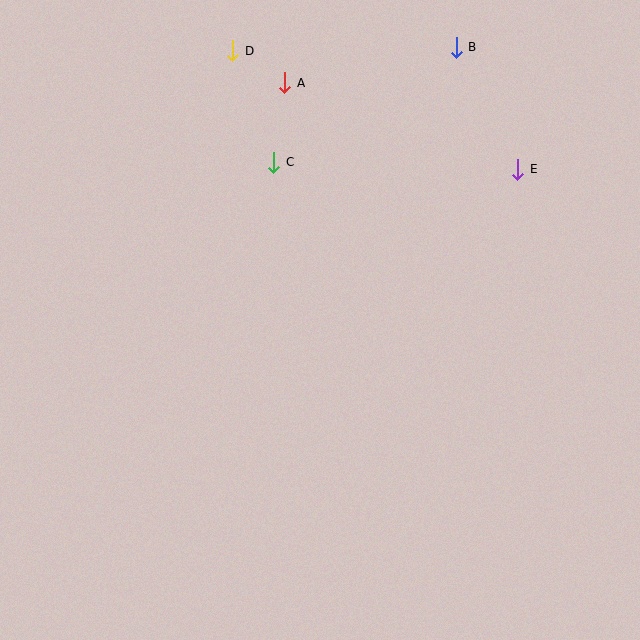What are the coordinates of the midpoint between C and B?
The midpoint between C and B is at (365, 105).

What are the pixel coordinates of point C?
Point C is at (274, 162).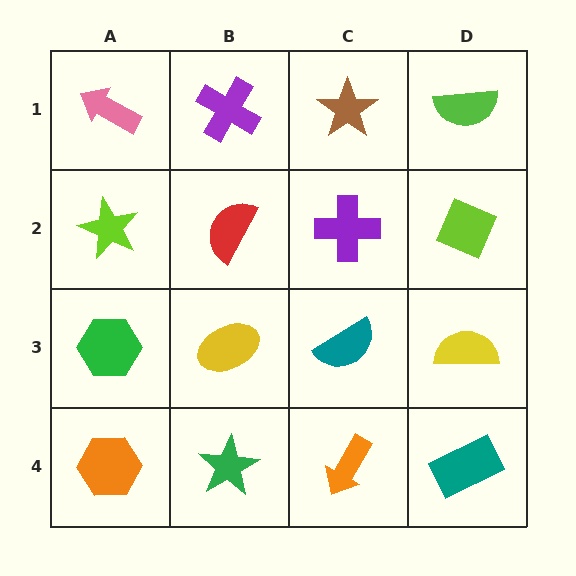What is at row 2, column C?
A purple cross.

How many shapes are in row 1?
4 shapes.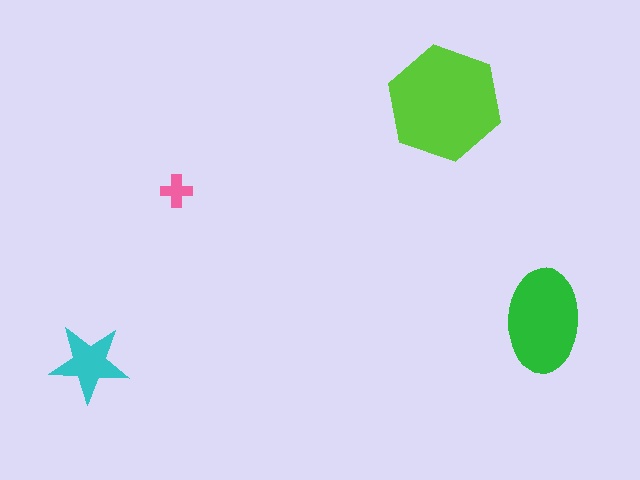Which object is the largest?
The lime hexagon.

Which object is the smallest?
The pink cross.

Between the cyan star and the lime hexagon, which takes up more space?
The lime hexagon.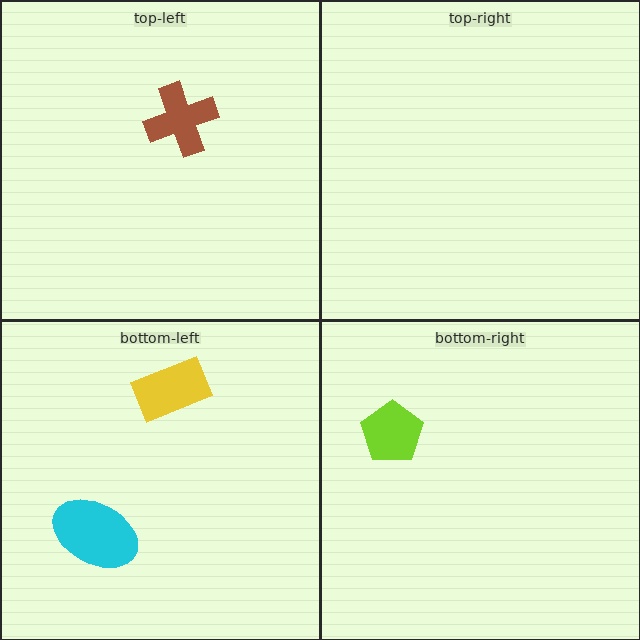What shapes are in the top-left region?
The brown cross.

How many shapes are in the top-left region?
1.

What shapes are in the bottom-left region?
The cyan ellipse, the yellow rectangle.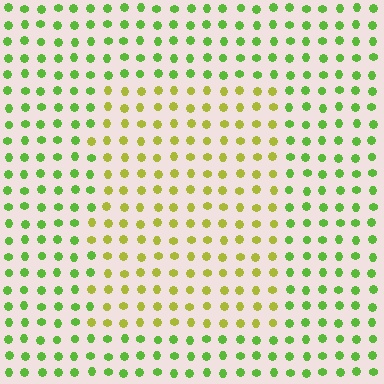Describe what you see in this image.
The image is filled with small lime elements in a uniform arrangement. A rectangle-shaped region is visible where the elements are tinted to a slightly different hue, forming a subtle color boundary.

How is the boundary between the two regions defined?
The boundary is defined purely by a slight shift in hue (about 37 degrees). Spacing, size, and orientation are identical on both sides.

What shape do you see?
I see a rectangle.